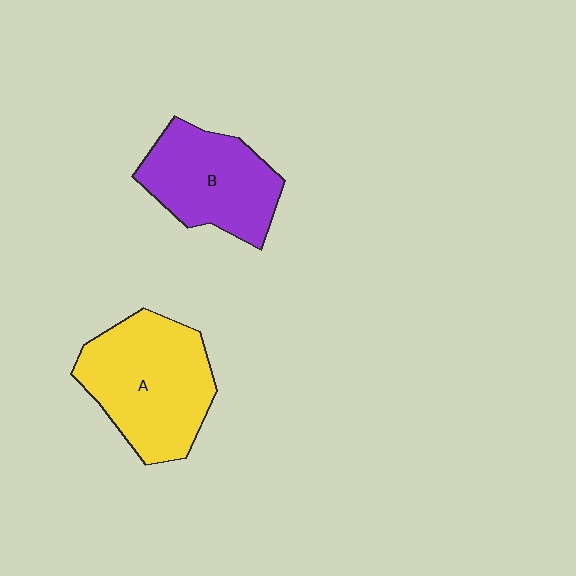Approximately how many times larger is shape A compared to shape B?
Approximately 1.3 times.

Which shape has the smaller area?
Shape B (purple).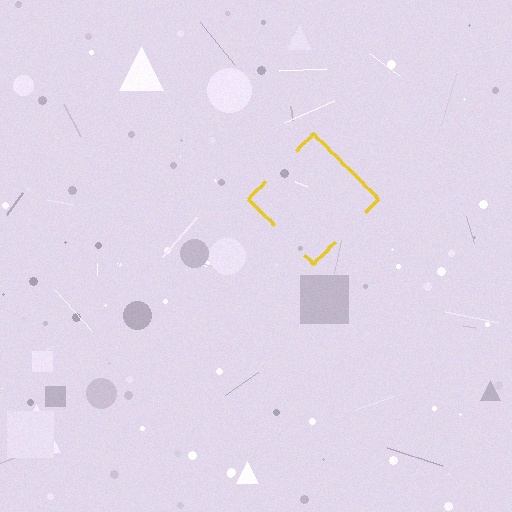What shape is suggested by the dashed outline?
The dashed outline suggests a diamond.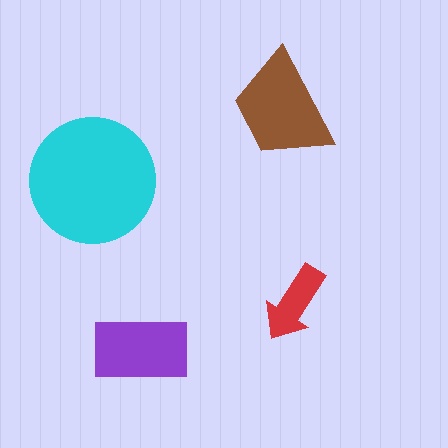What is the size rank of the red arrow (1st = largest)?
4th.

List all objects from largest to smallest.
The cyan circle, the brown trapezoid, the purple rectangle, the red arrow.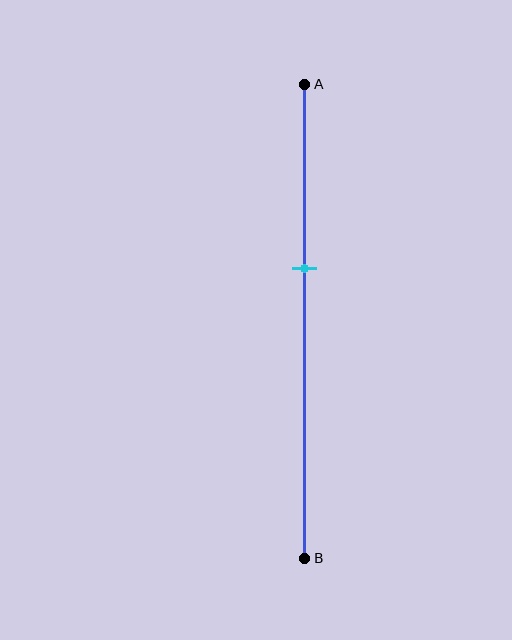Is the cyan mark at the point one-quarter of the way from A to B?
No, the mark is at about 40% from A, not at the 25% one-quarter point.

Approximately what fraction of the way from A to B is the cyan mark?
The cyan mark is approximately 40% of the way from A to B.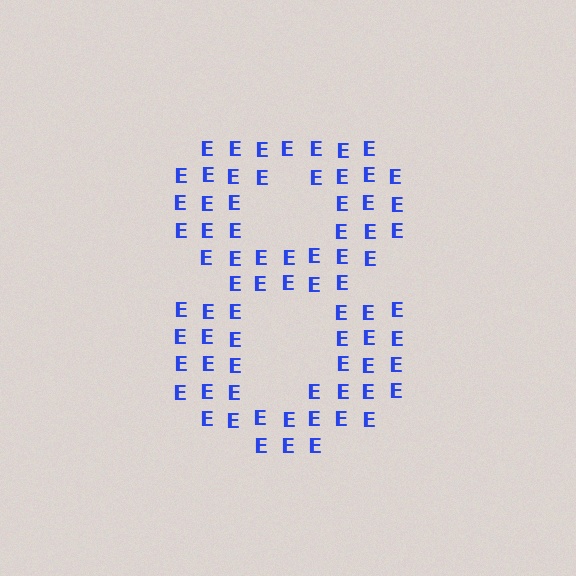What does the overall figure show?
The overall figure shows the digit 8.